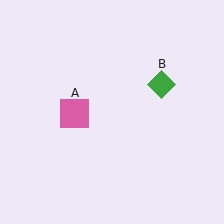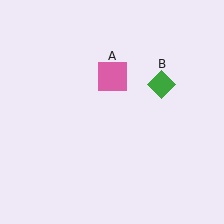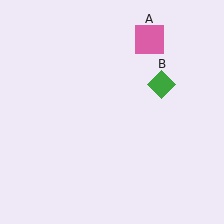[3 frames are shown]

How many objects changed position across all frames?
1 object changed position: pink square (object A).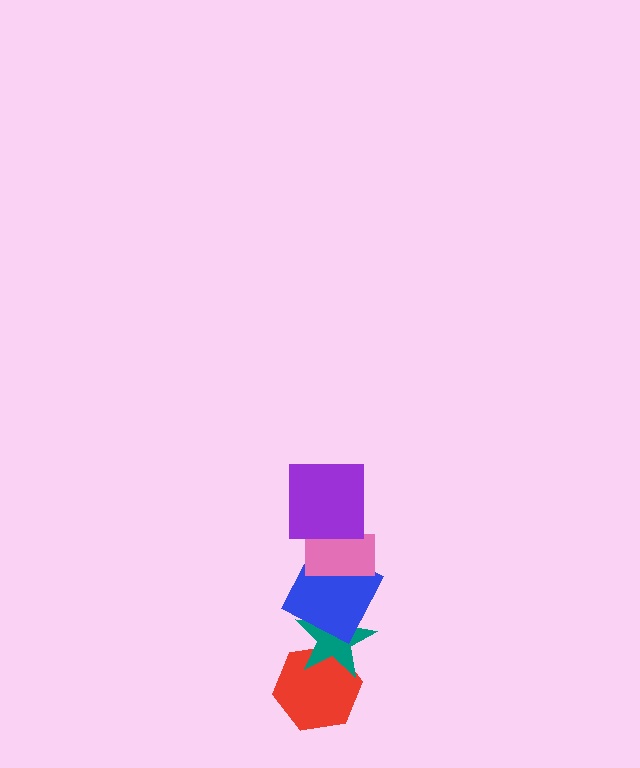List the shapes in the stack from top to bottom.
From top to bottom: the purple square, the pink rectangle, the blue square, the teal star, the red hexagon.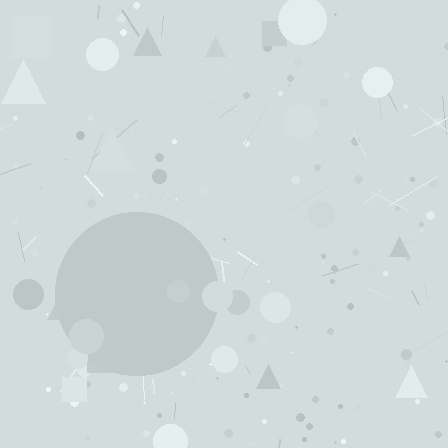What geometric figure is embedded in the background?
A circle is embedded in the background.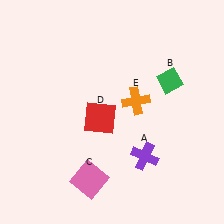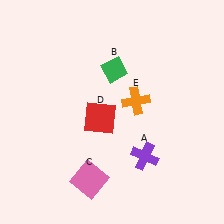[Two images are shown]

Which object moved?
The green diamond (B) moved left.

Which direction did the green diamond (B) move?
The green diamond (B) moved left.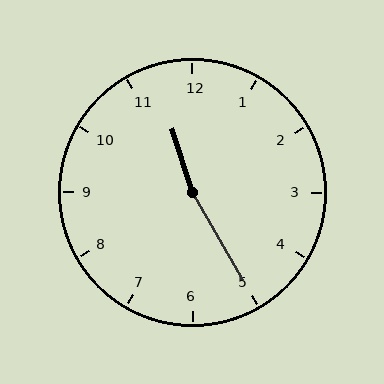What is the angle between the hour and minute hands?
Approximately 168 degrees.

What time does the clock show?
11:25.